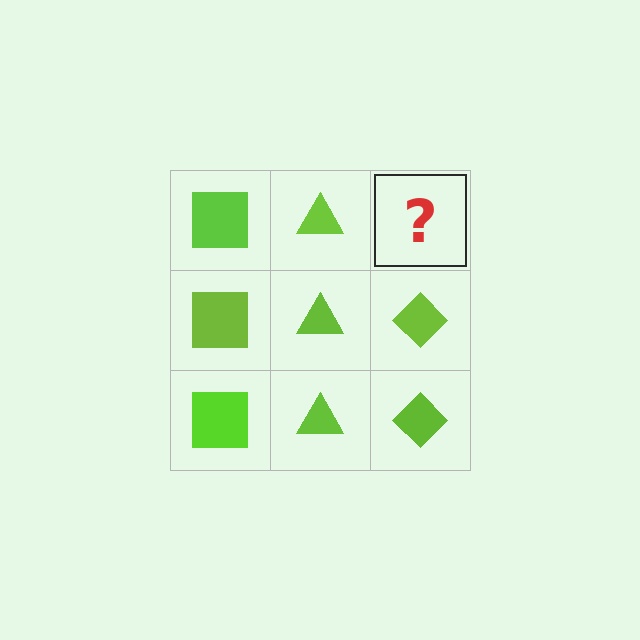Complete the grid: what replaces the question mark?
The question mark should be replaced with a lime diamond.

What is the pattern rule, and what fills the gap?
The rule is that each column has a consistent shape. The gap should be filled with a lime diamond.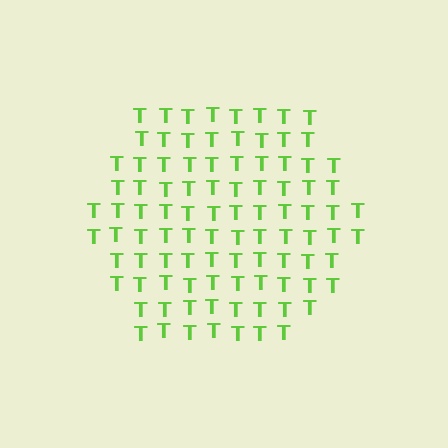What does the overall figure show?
The overall figure shows a hexagon.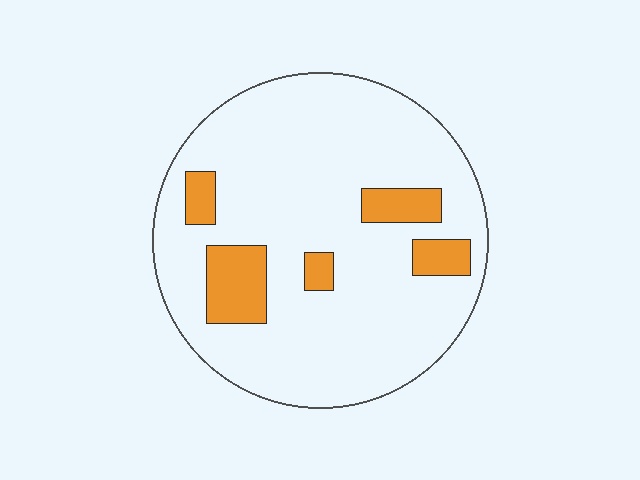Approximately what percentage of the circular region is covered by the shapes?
Approximately 15%.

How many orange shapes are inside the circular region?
5.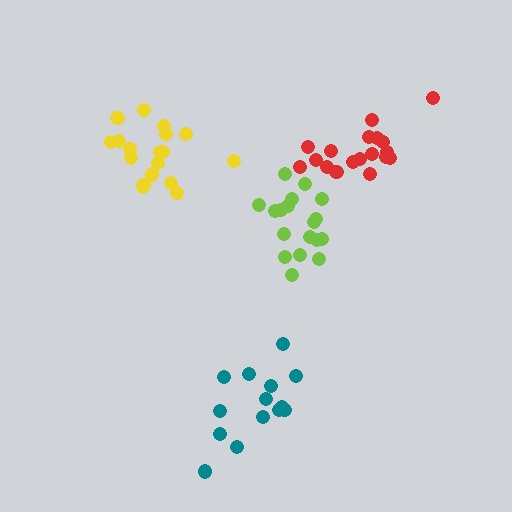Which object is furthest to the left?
The yellow cluster is leftmost.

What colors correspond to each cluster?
The clusters are colored: lime, teal, red, yellow.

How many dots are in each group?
Group 1: 18 dots, Group 2: 14 dots, Group 3: 18 dots, Group 4: 18 dots (68 total).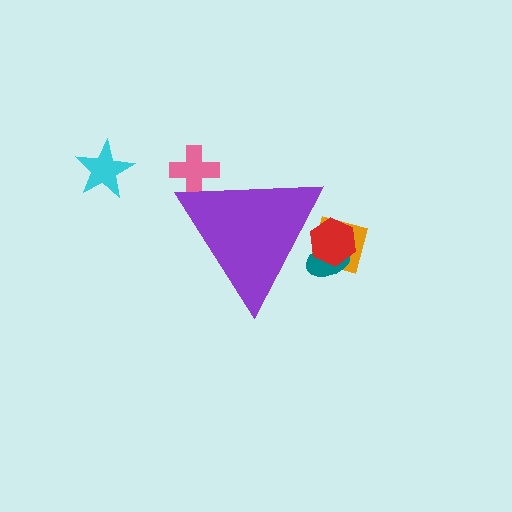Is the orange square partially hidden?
Yes, the orange square is partially hidden behind the purple triangle.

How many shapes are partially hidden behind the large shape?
4 shapes are partially hidden.